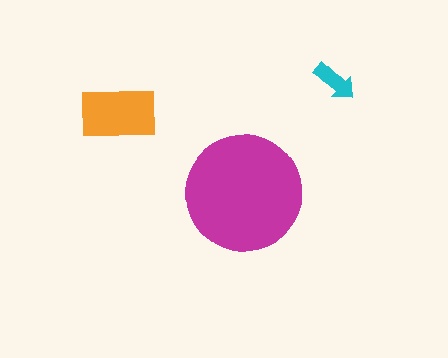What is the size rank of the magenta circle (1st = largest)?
1st.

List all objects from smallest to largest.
The cyan arrow, the orange rectangle, the magenta circle.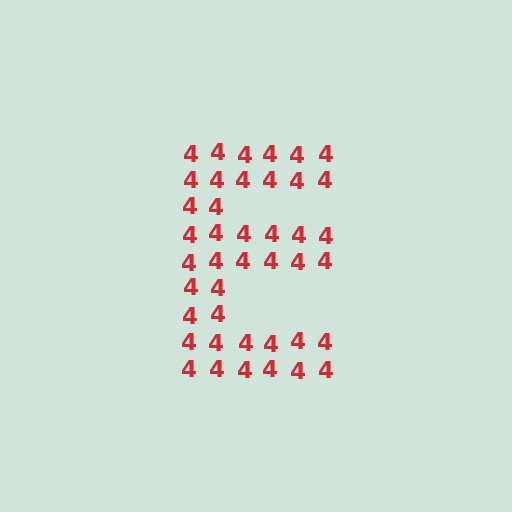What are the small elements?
The small elements are digit 4's.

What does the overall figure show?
The overall figure shows the letter E.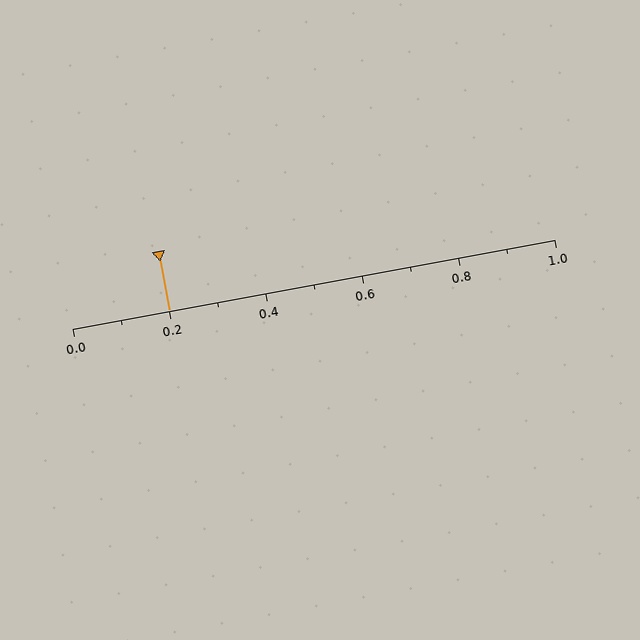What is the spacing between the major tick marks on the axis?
The major ticks are spaced 0.2 apart.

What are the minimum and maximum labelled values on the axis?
The axis runs from 0.0 to 1.0.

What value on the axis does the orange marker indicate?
The marker indicates approximately 0.2.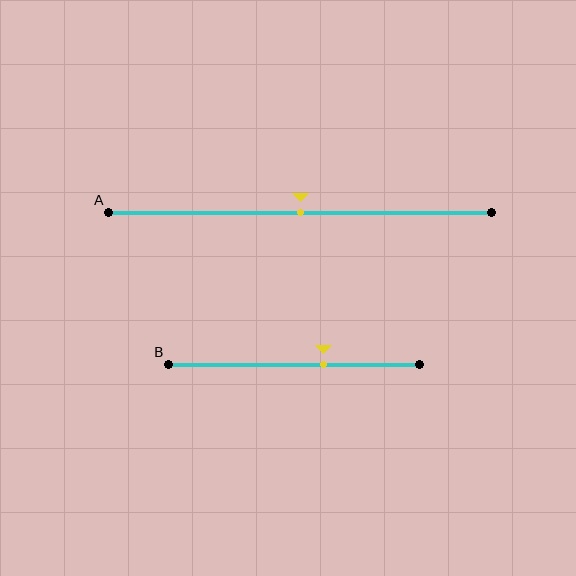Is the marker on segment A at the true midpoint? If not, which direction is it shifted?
Yes, the marker on segment A is at the true midpoint.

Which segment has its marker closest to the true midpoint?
Segment A has its marker closest to the true midpoint.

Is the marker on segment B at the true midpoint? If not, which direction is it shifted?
No, the marker on segment B is shifted to the right by about 12% of the segment length.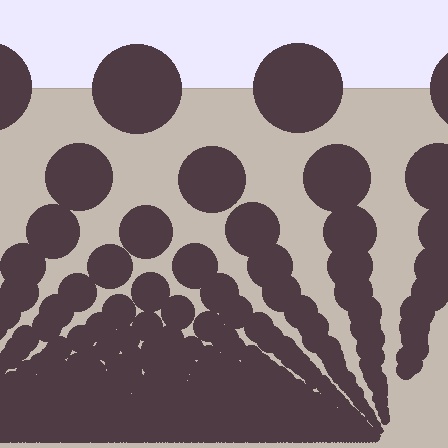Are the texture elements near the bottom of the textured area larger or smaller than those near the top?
Smaller. The gradient is inverted — elements near the bottom are smaller and denser.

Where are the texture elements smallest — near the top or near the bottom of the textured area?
Near the bottom.